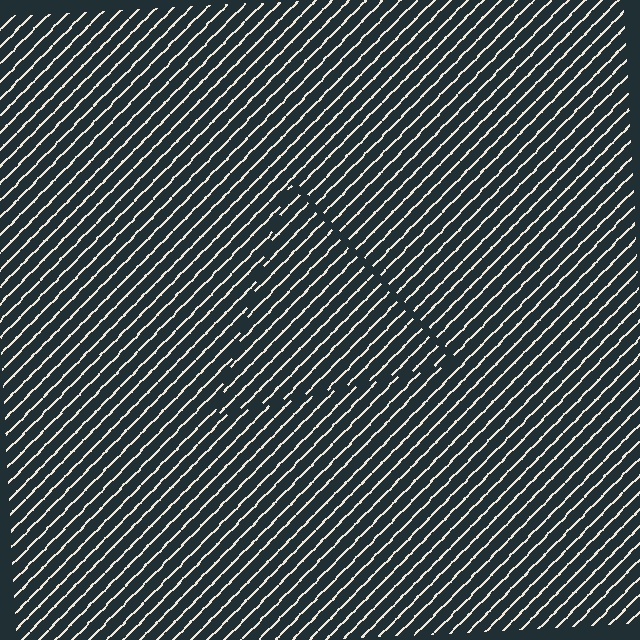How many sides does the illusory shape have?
3 sides — the line-ends trace a triangle.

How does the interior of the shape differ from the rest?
The interior of the shape contains the same grating, shifted by half a period — the contour is defined by the phase discontinuity where line-ends from the inner and outer gratings abut.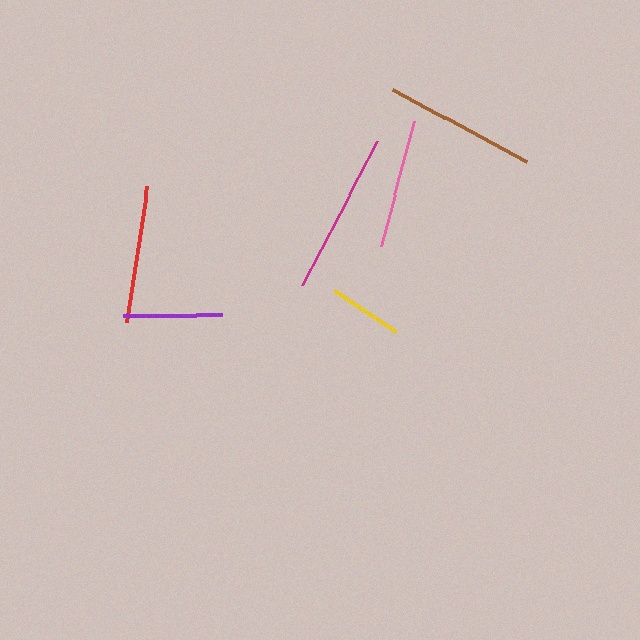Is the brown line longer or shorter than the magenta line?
The magenta line is longer than the brown line.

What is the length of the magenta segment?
The magenta segment is approximately 162 pixels long.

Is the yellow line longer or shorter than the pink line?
The pink line is longer than the yellow line.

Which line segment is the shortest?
The yellow line is the shortest at approximately 75 pixels.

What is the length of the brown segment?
The brown segment is approximately 153 pixels long.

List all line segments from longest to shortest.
From longest to shortest: magenta, brown, red, pink, purple, yellow.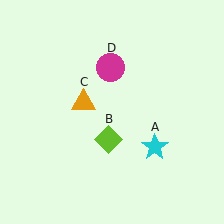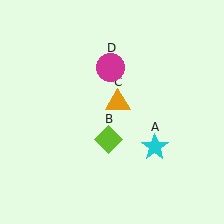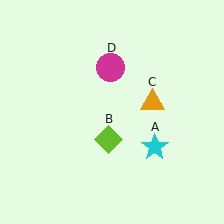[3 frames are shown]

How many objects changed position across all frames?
1 object changed position: orange triangle (object C).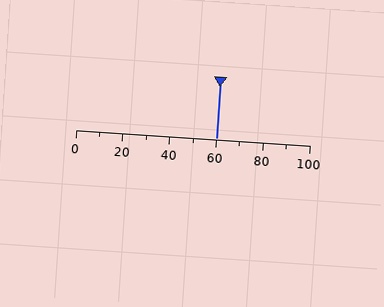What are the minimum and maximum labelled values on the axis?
The axis runs from 0 to 100.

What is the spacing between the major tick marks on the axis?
The major ticks are spaced 20 apart.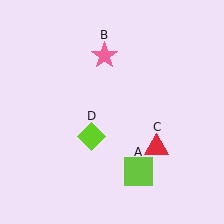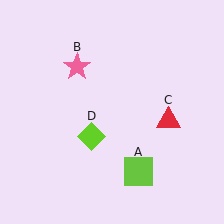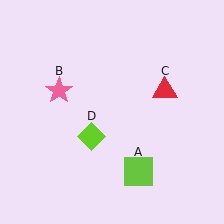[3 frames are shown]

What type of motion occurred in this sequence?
The pink star (object B), red triangle (object C) rotated counterclockwise around the center of the scene.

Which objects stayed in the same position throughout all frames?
Lime square (object A) and lime diamond (object D) remained stationary.